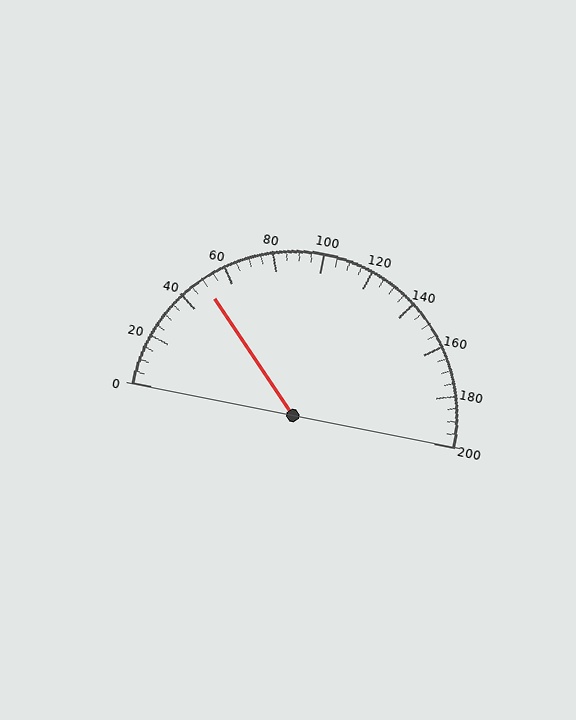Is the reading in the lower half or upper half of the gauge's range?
The reading is in the lower half of the range (0 to 200).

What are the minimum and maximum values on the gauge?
The gauge ranges from 0 to 200.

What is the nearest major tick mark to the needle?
The nearest major tick mark is 40.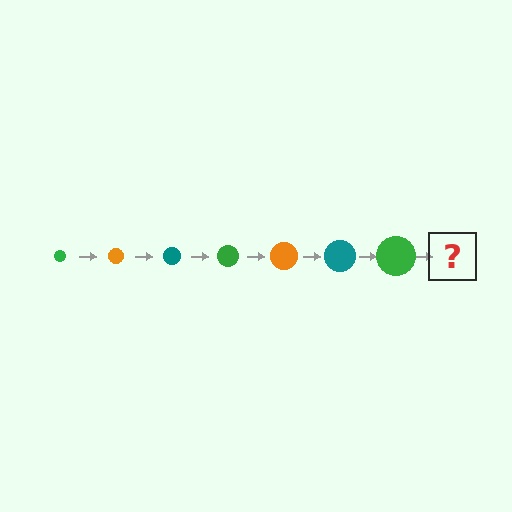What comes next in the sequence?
The next element should be an orange circle, larger than the previous one.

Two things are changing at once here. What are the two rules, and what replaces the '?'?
The two rules are that the circle grows larger each step and the color cycles through green, orange, and teal. The '?' should be an orange circle, larger than the previous one.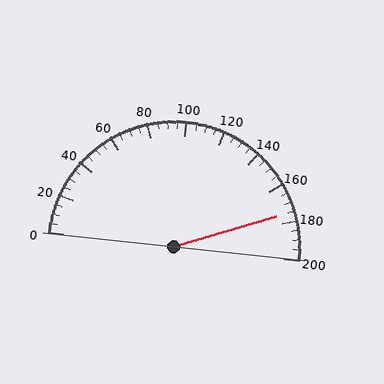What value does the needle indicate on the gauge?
The needle indicates approximately 175.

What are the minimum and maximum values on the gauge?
The gauge ranges from 0 to 200.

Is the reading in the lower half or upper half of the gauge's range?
The reading is in the upper half of the range (0 to 200).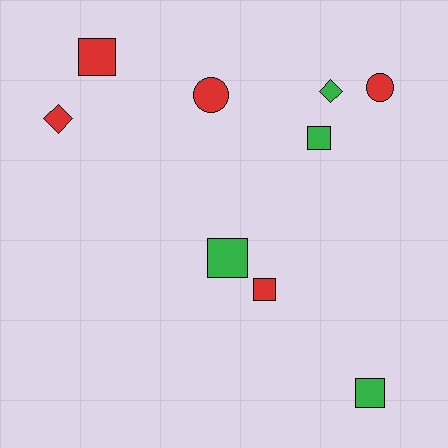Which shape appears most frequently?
Square, with 5 objects.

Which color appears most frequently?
Red, with 5 objects.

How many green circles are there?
There are no green circles.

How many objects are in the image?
There are 9 objects.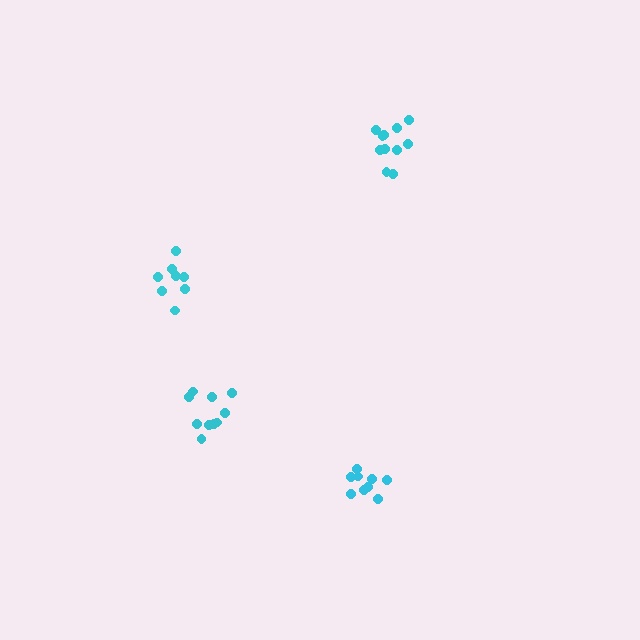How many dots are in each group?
Group 1: 11 dots, Group 2: 10 dots, Group 3: 8 dots, Group 4: 9 dots (38 total).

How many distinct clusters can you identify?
There are 4 distinct clusters.